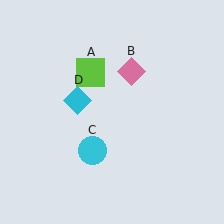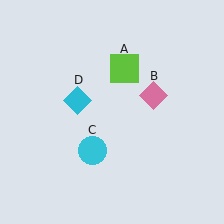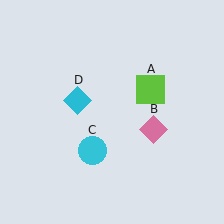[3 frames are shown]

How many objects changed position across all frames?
2 objects changed position: lime square (object A), pink diamond (object B).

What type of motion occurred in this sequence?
The lime square (object A), pink diamond (object B) rotated clockwise around the center of the scene.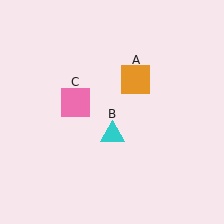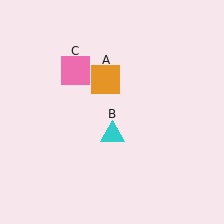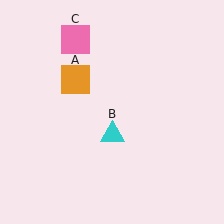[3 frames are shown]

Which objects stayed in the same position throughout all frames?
Cyan triangle (object B) remained stationary.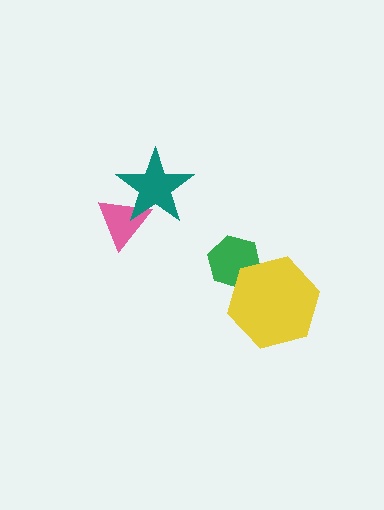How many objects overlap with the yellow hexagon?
1 object overlaps with the yellow hexagon.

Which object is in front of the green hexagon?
The yellow hexagon is in front of the green hexagon.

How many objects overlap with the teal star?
1 object overlaps with the teal star.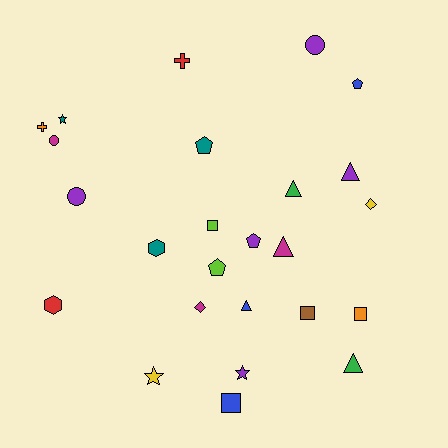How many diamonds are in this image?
There are 2 diamonds.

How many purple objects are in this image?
There are 5 purple objects.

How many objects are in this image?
There are 25 objects.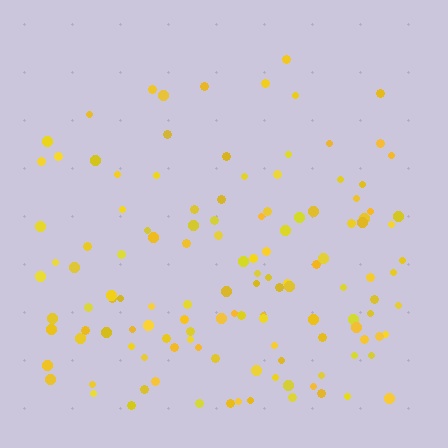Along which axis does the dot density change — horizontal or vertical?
Vertical.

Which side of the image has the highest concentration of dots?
The bottom.